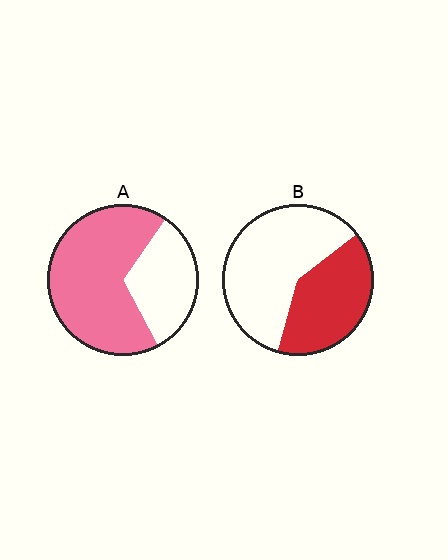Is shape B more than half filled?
No.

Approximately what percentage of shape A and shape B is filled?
A is approximately 70% and B is approximately 40%.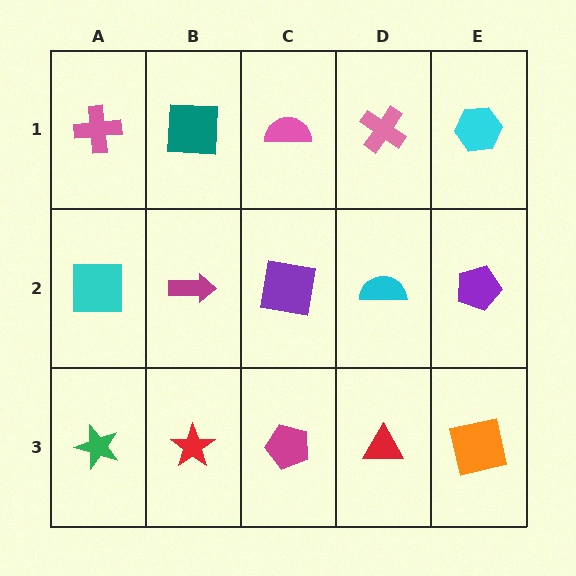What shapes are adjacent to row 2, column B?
A teal square (row 1, column B), a red star (row 3, column B), a cyan square (row 2, column A), a purple square (row 2, column C).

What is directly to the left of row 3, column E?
A red triangle.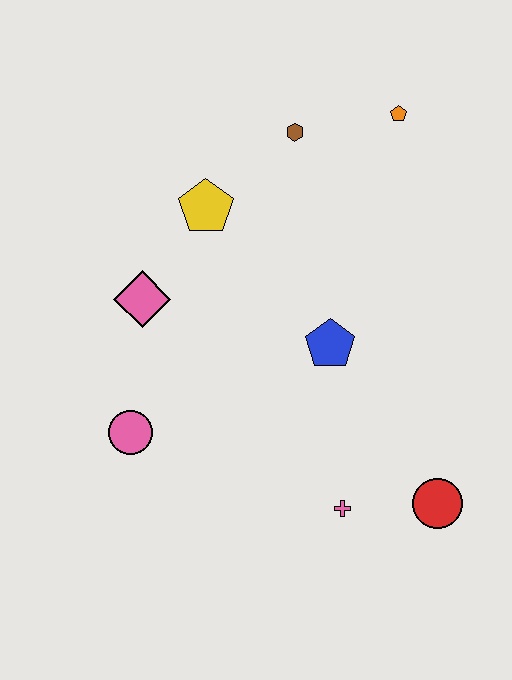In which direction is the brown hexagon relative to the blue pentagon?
The brown hexagon is above the blue pentagon.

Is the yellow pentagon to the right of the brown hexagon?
No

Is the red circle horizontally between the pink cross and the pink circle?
No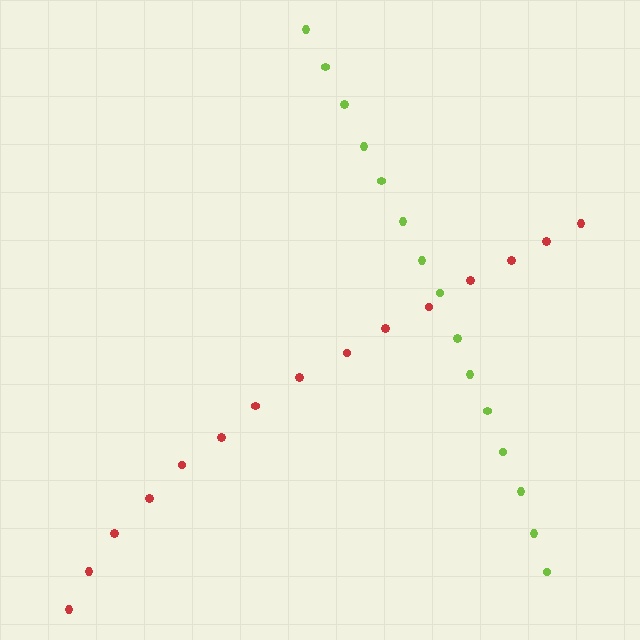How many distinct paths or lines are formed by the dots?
There are 2 distinct paths.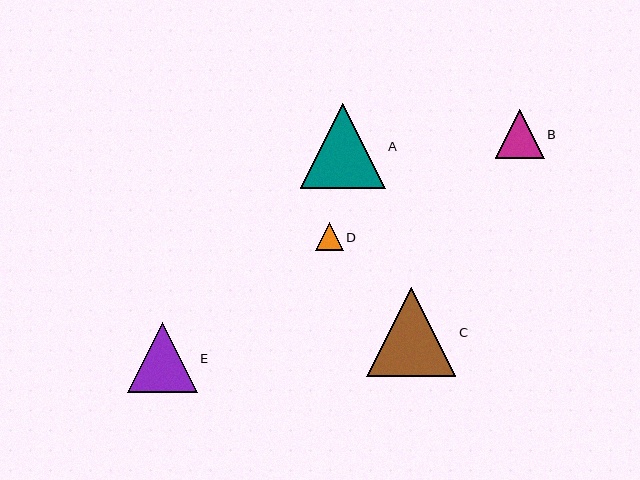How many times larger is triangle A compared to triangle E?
Triangle A is approximately 1.2 times the size of triangle E.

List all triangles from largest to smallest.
From largest to smallest: C, A, E, B, D.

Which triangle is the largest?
Triangle C is the largest with a size of approximately 89 pixels.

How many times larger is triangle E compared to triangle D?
Triangle E is approximately 2.5 times the size of triangle D.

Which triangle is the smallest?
Triangle D is the smallest with a size of approximately 28 pixels.